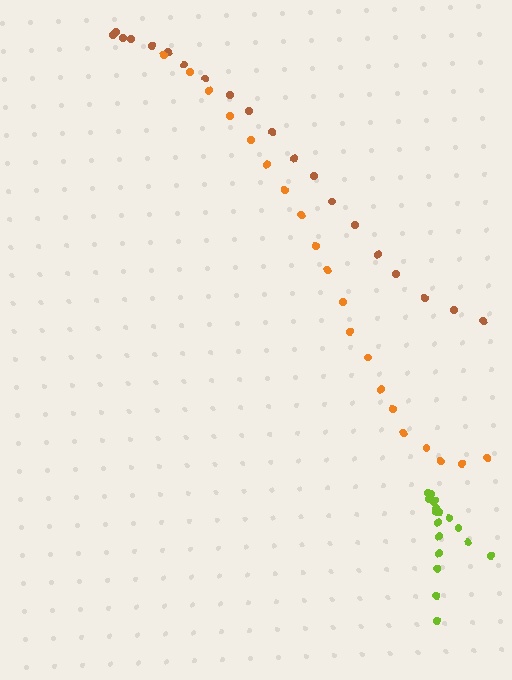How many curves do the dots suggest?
There are 3 distinct paths.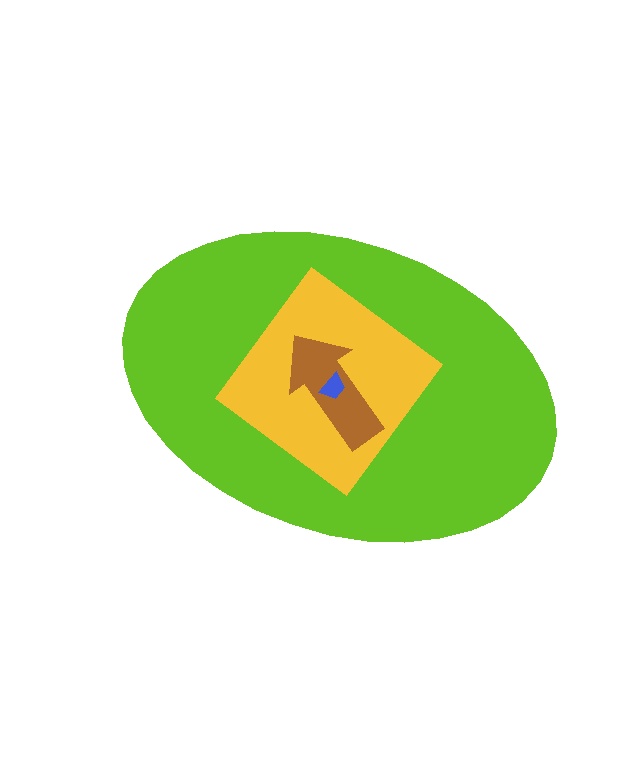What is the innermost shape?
The blue trapezoid.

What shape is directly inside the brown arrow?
The blue trapezoid.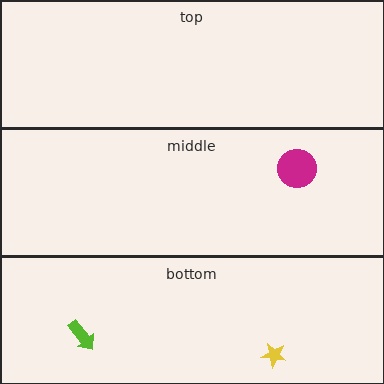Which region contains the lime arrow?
The bottom region.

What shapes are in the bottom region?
The lime arrow, the yellow star.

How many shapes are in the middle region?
1.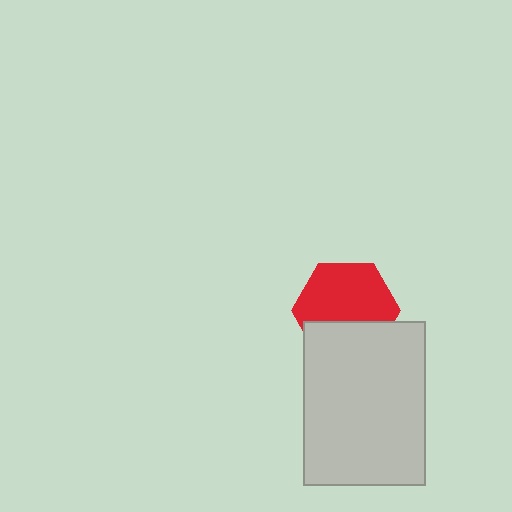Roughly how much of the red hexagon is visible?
About half of it is visible (roughly 64%).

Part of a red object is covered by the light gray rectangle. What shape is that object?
It is a hexagon.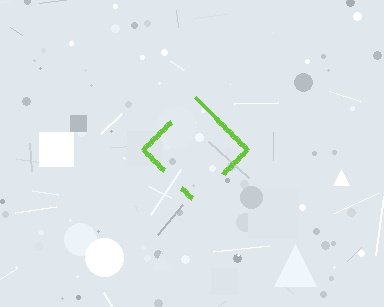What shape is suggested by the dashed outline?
The dashed outline suggests a diamond.